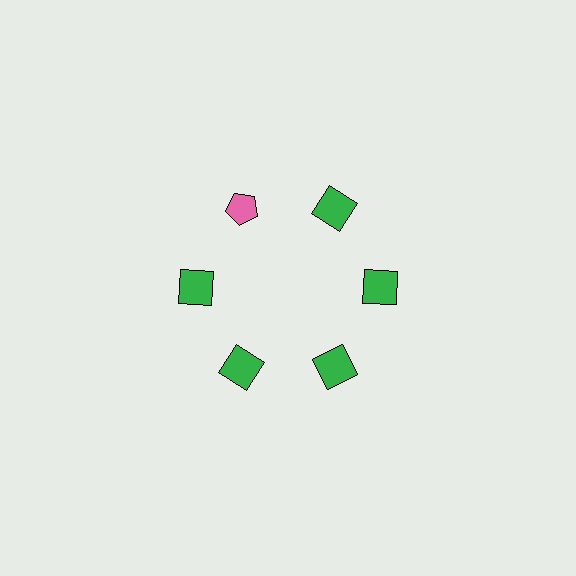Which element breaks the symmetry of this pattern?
The pink pentagon at roughly the 11 o'clock position breaks the symmetry. All other shapes are green squares.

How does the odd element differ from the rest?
It differs in both color (pink instead of green) and shape (pentagon instead of square).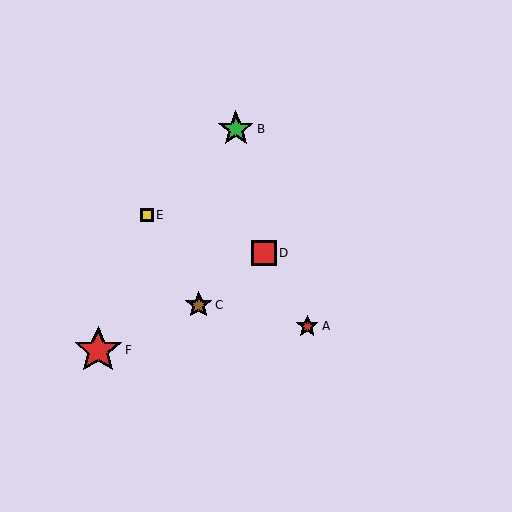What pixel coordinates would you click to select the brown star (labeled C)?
Click at (199, 305) to select the brown star C.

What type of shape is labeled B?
Shape B is a green star.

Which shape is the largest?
The red star (labeled F) is the largest.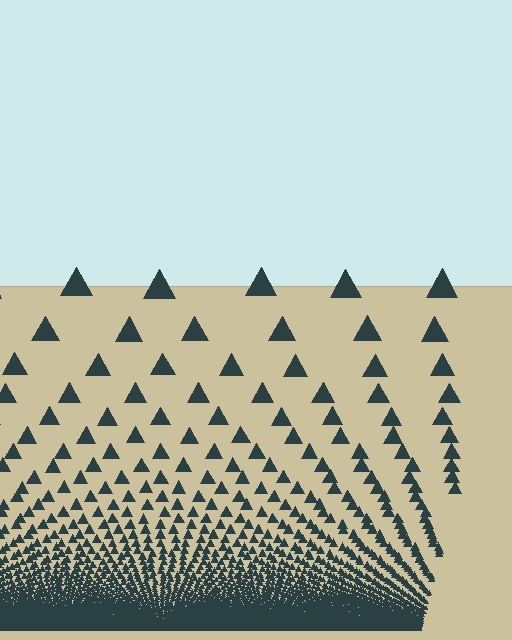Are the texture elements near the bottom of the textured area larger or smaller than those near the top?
Smaller. The gradient is inverted — elements near the bottom are smaller and denser.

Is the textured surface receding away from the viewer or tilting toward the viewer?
The surface appears to tilt toward the viewer. Texture elements get larger and sparser toward the top.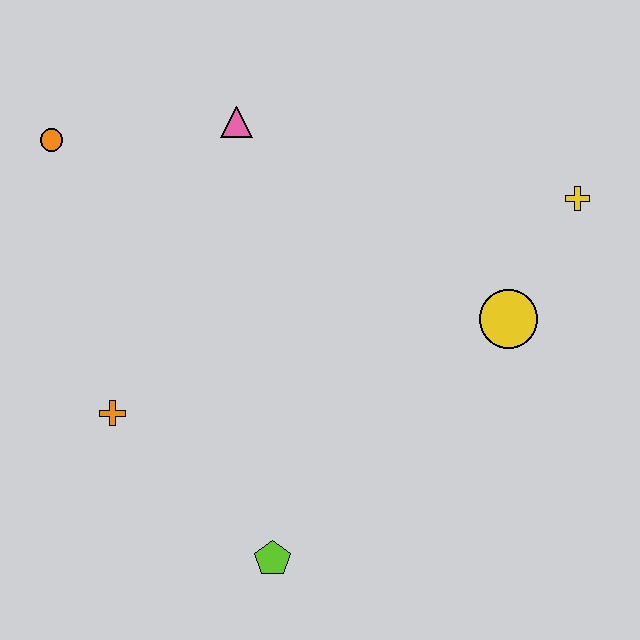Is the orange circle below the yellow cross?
No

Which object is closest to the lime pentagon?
The orange cross is closest to the lime pentagon.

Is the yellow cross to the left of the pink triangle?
No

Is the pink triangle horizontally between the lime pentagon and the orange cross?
Yes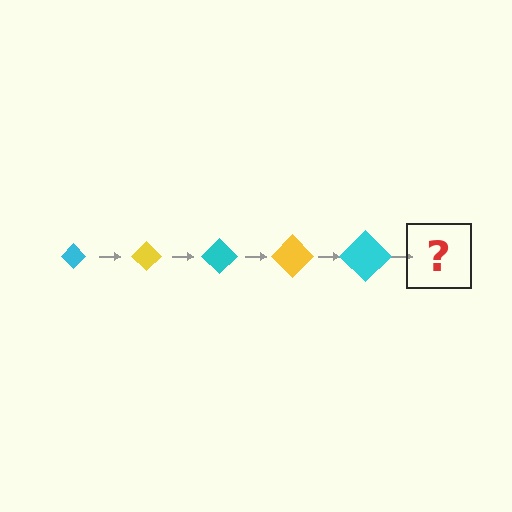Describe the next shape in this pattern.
It should be a yellow diamond, larger than the previous one.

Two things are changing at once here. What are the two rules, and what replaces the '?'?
The two rules are that the diamond grows larger each step and the color cycles through cyan and yellow. The '?' should be a yellow diamond, larger than the previous one.